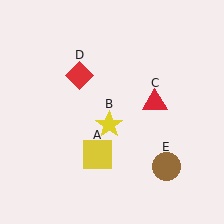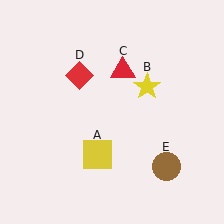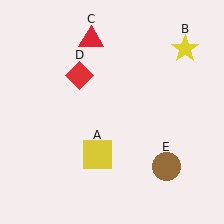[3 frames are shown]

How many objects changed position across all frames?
2 objects changed position: yellow star (object B), red triangle (object C).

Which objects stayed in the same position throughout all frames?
Yellow square (object A) and red diamond (object D) and brown circle (object E) remained stationary.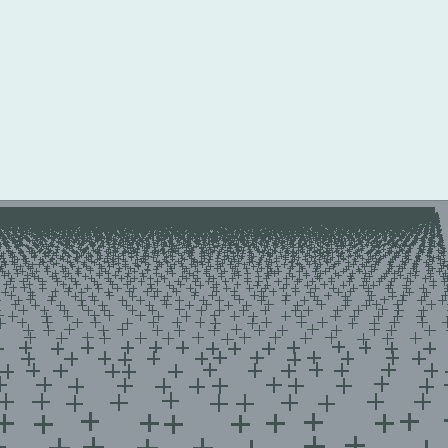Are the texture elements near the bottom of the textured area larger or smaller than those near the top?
Larger. Near the bottom, elements are closer to the viewer and appear at a bigger on-screen size.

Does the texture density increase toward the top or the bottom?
Density increases toward the top.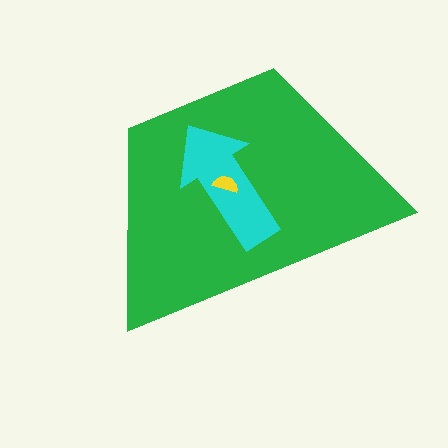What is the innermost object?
The yellow semicircle.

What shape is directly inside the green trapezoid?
The cyan arrow.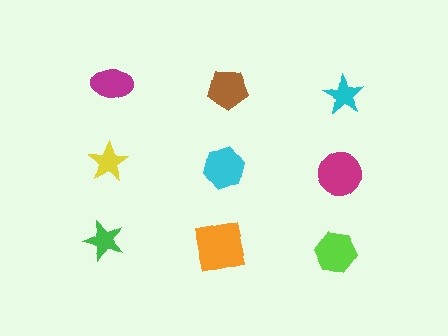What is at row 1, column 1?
A magenta ellipse.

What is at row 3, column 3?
A lime hexagon.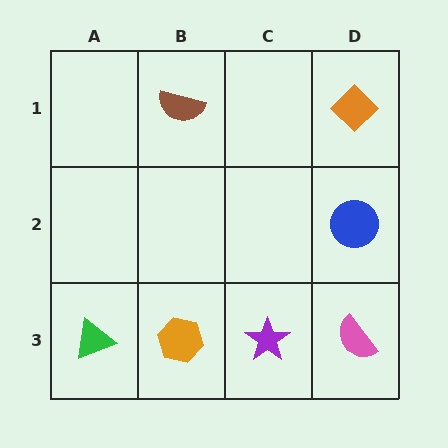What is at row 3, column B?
An orange hexagon.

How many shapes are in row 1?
2 shapes.